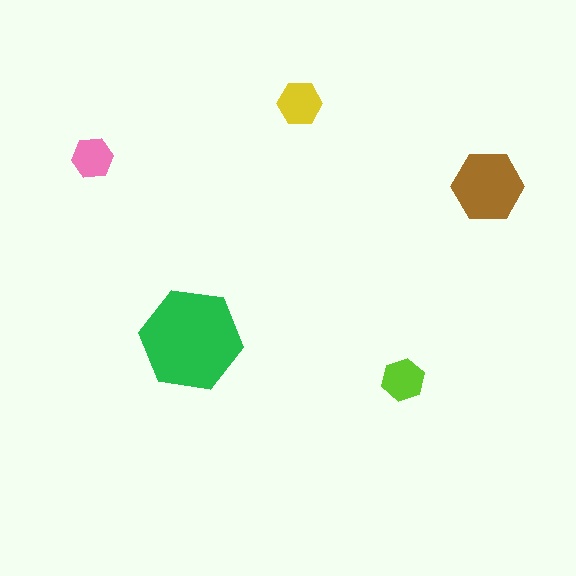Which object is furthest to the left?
The pink hexagon is leftmost.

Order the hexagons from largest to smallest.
the green one, the brown one, the yellow one, the lime one, the pink one.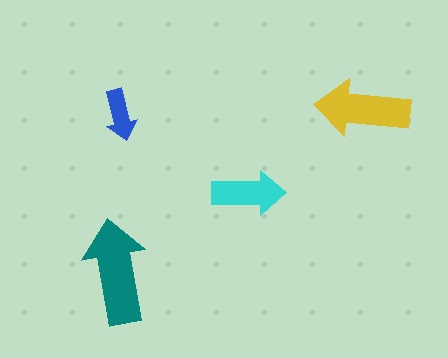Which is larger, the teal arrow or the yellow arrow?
The teal one.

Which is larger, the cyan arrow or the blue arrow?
The cyan one.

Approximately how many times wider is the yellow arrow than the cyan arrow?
About 1.5 times wider.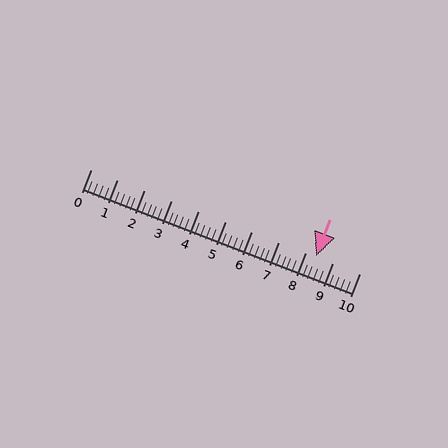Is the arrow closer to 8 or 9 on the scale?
The arrow is closer to 8.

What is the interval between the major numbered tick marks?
The major tick marks are spaced 1 units apart.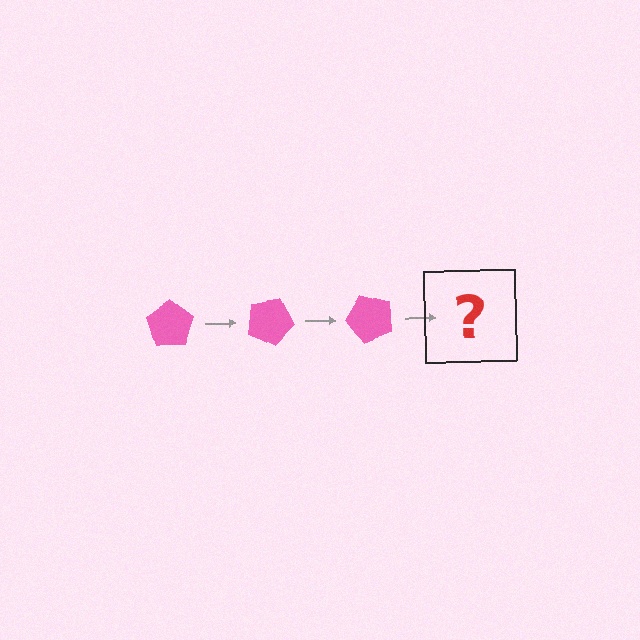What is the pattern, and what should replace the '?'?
The pattern is that the pentagon rotates 25 degrees each step. The '?' should be a pink pentagon rotated 75 degrees.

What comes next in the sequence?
The next element should be a pink pentagon rotated 75 degrees.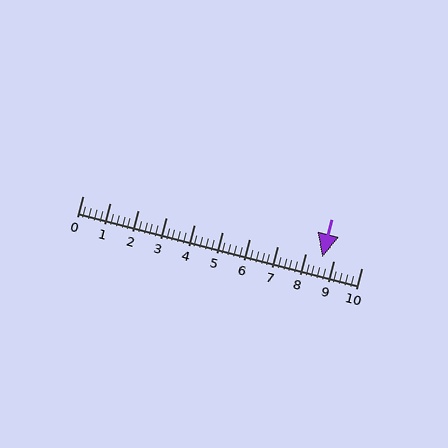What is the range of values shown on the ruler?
The ruler shows values from 0 to 10.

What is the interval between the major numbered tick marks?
The major tick marks are spaced 1 units apart.